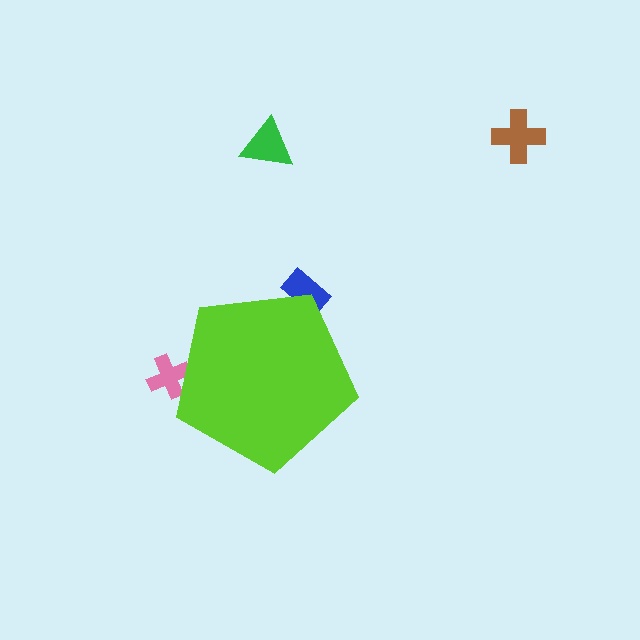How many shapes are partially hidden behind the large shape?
2 shapes are partially hidden.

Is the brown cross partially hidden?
No, the brown cross is fully visible.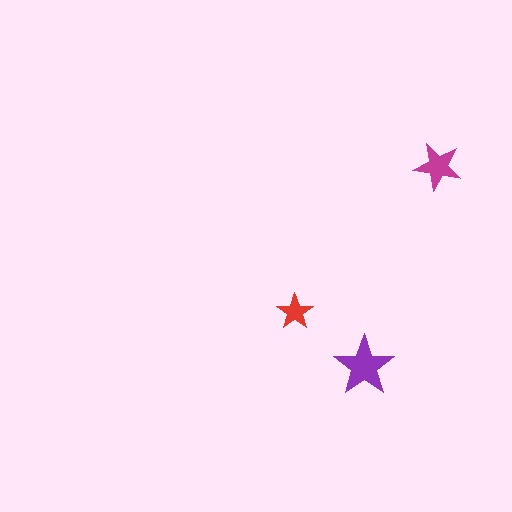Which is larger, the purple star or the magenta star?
The purple one.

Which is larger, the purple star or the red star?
The purple one.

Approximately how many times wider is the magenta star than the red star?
About 1.5 times wider.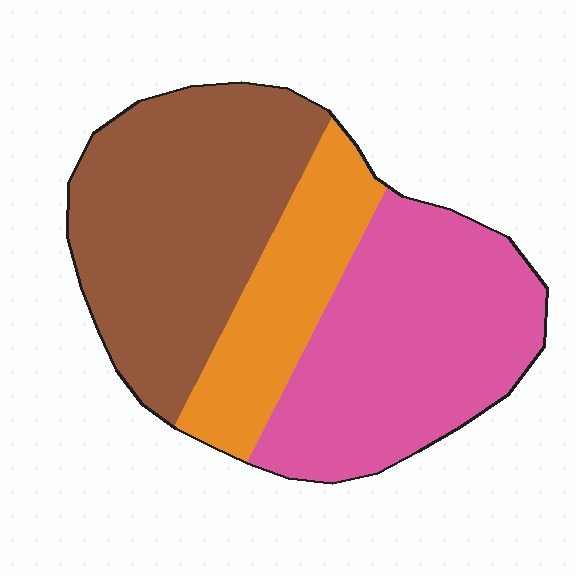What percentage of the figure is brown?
Brown takes up between a quarter and a half of the figure.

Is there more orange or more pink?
Pink.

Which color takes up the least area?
Orange, at roughly 20%.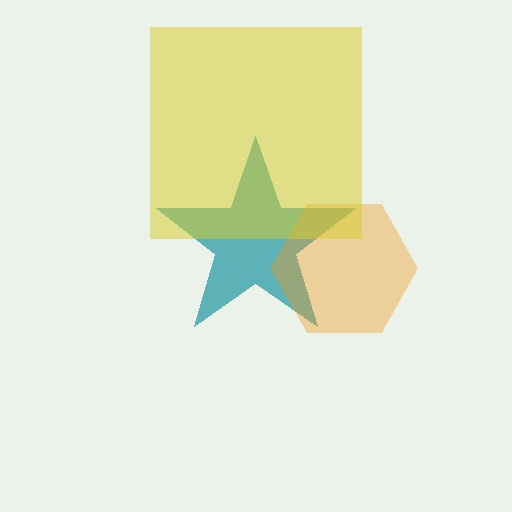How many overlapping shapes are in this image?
There are 3 overlapping shapes in the image.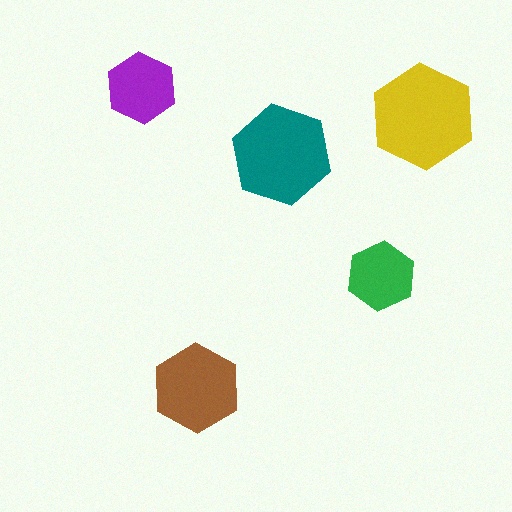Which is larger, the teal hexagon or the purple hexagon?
The teal one.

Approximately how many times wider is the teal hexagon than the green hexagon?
About 1.5 times wider.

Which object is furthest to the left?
The purple hexagon is leftmost.